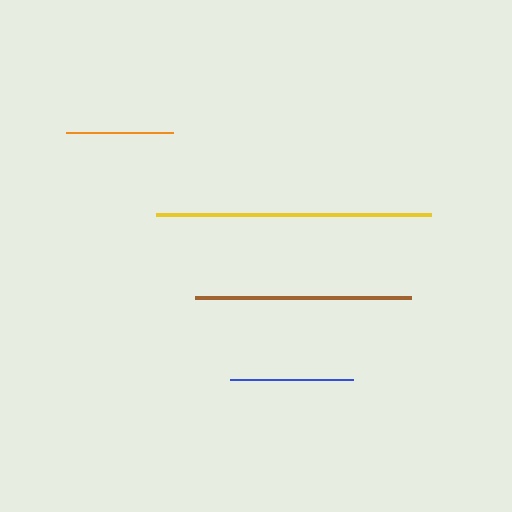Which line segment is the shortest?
The orange line is the shortest at approximately 107 pixels.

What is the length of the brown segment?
The brown segment is approximately 215 pixels long.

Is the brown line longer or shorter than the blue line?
The brown line is longer than the blue line.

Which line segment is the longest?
The yellow line is the longest at approximately 275 pixels.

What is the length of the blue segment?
The blue segment is approximately 123 pixels long.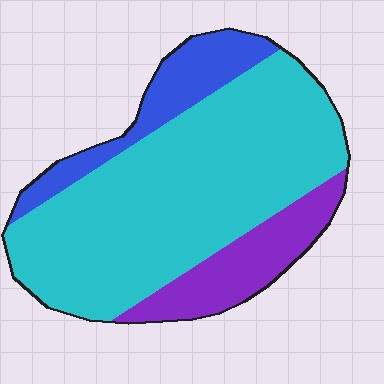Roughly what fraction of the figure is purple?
Purple covers 16% of the figure.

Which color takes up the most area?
Cyan, at roughly 70%.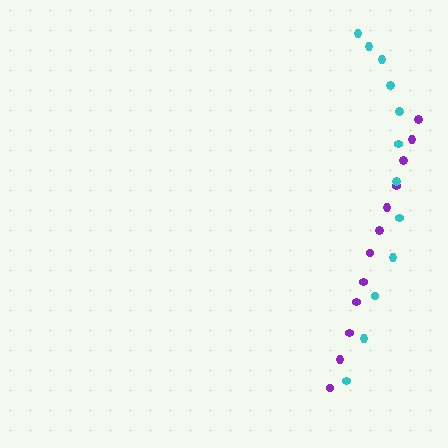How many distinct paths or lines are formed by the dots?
There are 2 distinct paths.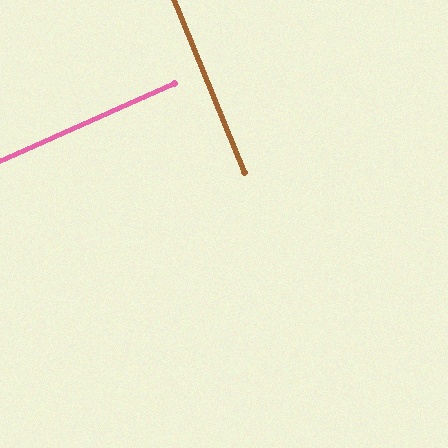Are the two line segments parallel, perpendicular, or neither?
Perpendicular — they meet at approximately 88°.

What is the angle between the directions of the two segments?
Approximately 88 degrees.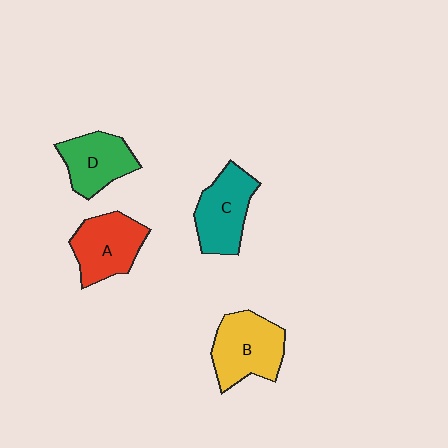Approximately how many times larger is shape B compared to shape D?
Approximately 1.2 times.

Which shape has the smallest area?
Shape D (green).